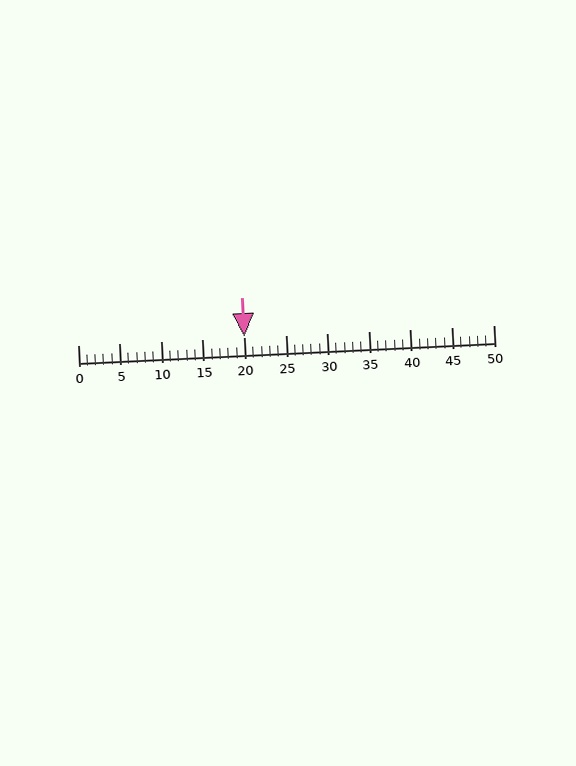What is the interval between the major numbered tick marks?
The major tick marks are spaced 5 units apart.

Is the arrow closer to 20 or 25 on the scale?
The arrow is closer to 20.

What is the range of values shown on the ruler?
The ruler shows values from 0 to 50.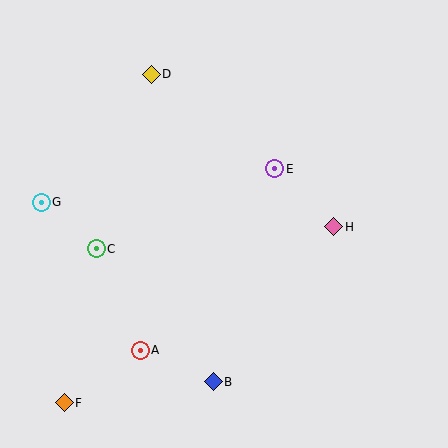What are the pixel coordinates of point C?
Point C is at (96, 249).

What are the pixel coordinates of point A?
Point A is at (140, 350).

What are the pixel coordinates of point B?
Point B is at (213, 382).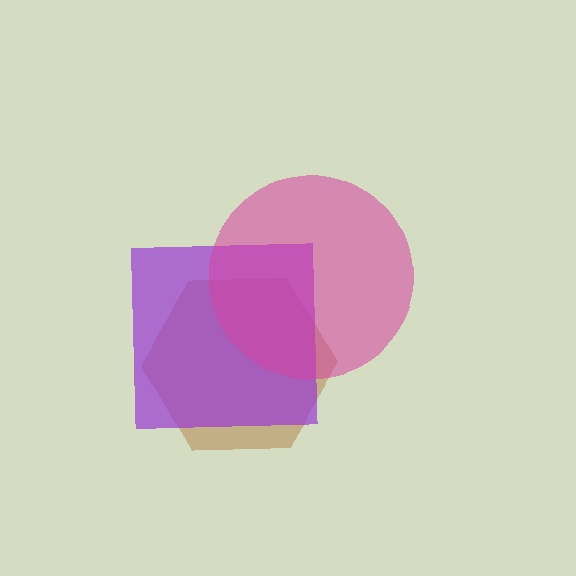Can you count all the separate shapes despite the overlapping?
Yes, there are 3 separate shapes.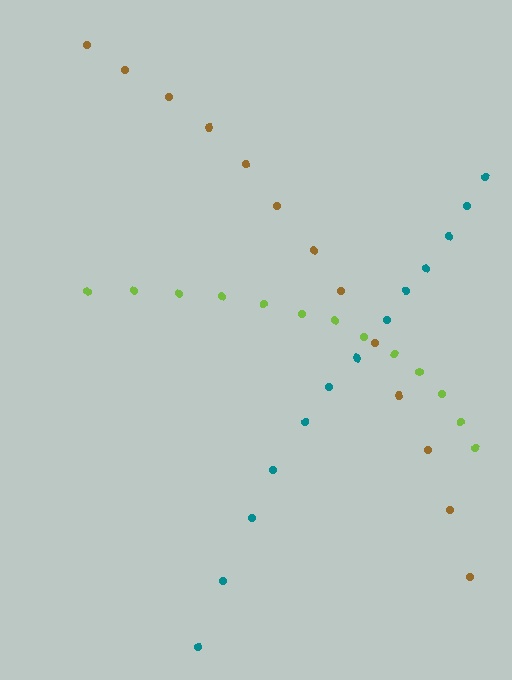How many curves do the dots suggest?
There are 3 distinct paths.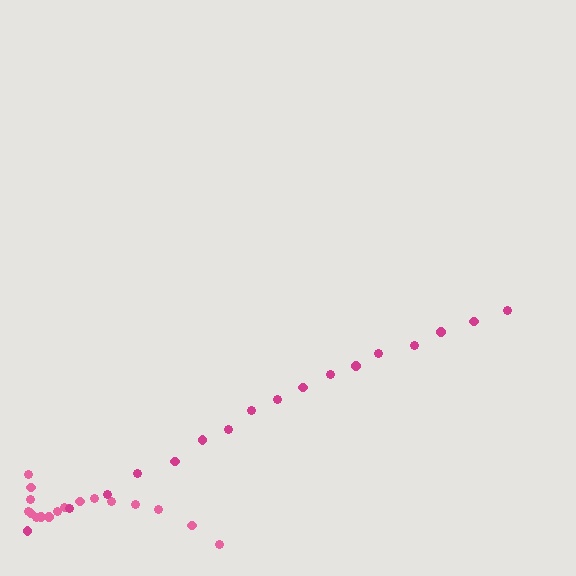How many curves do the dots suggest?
There are 2 distinct paths.